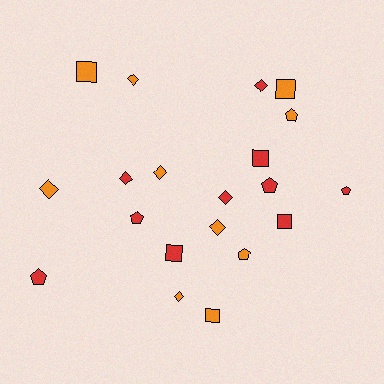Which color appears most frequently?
Orange, with 10 objects.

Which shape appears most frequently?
Diamond, with 8 objects.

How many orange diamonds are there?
There are 5 orange diamonds.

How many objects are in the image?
There are 20 objects.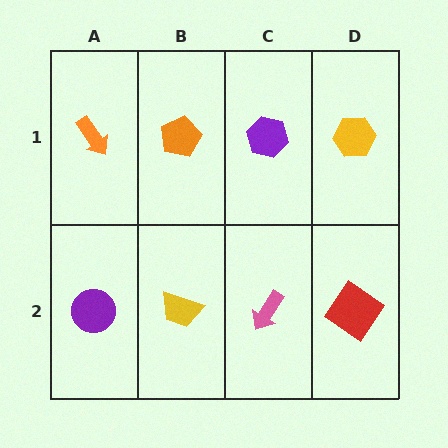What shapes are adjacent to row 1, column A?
A purple circle (row 2, column A), an orange pentagon (row 1, column B).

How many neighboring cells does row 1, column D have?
2.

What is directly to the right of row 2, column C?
A red diamond.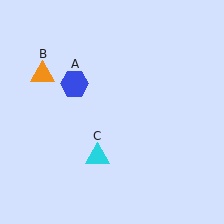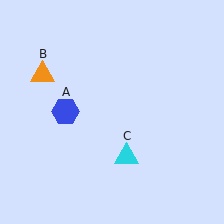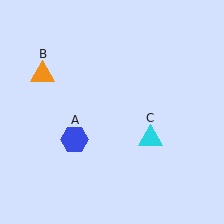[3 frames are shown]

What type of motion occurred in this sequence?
The blue hexagon (object A), cyan triangle (object C) rotated counterclockwise around the center of the scene.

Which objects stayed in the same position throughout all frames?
Orange triangle (object B) remained stationary.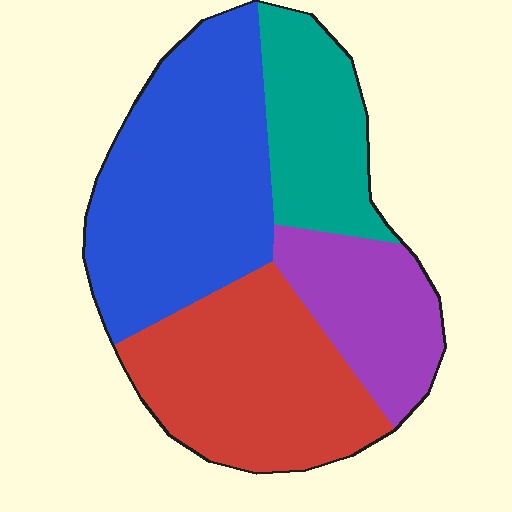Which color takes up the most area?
Blue, at roughly 35%.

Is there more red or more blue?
Blue.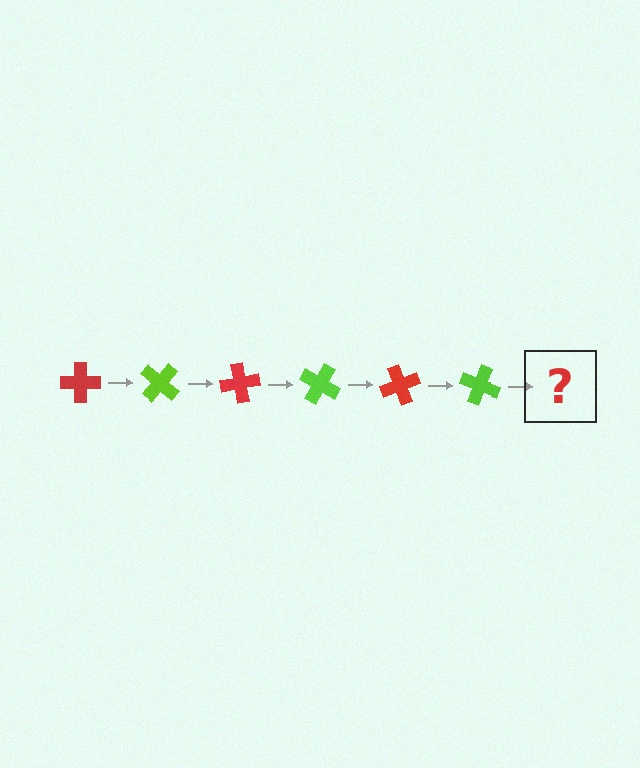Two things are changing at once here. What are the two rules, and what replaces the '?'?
The two rules are that it rotates 40 degrees each step and the color cycles through red and lime. The '?' should be a red cross, rotated 240 degrees from the start.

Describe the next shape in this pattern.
It should be a red cross, rotated 240 degrees from the start.